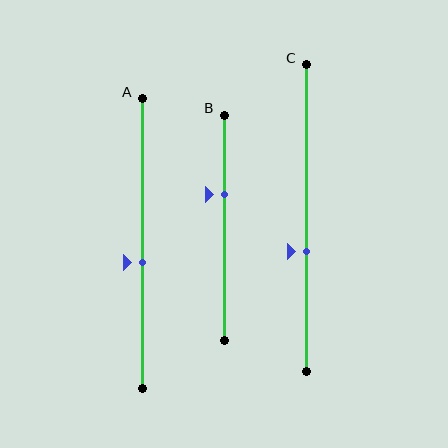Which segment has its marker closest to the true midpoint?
Segment A has its marker closest to the true midpoint.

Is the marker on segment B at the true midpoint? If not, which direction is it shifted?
No, the marker on segment B is shifted upward by about 15% of the segment length.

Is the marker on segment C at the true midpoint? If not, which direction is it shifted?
No, the marker on segment C is shifted downward by about 11% of the segment length.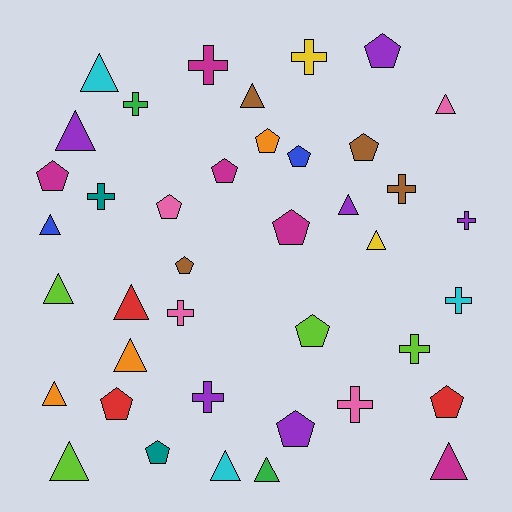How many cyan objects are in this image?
There are 3 cyan objects.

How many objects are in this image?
There are 40 objects.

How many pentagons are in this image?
There are 14 pentagons.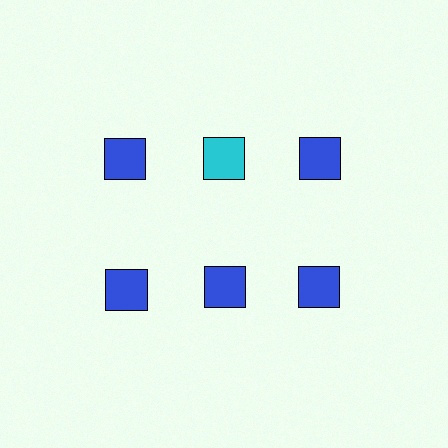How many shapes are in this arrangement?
There are 6 shapes arranged in a grid pattern.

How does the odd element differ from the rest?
It has a different color: cyan instead of blue.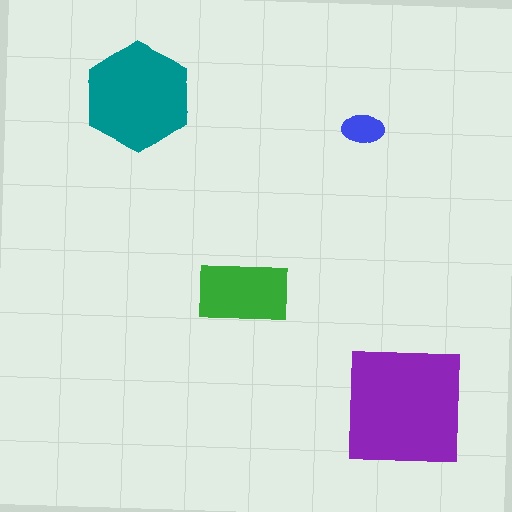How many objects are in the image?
There are 4 objects in the image.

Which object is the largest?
The purple square.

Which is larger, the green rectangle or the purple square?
The purple square.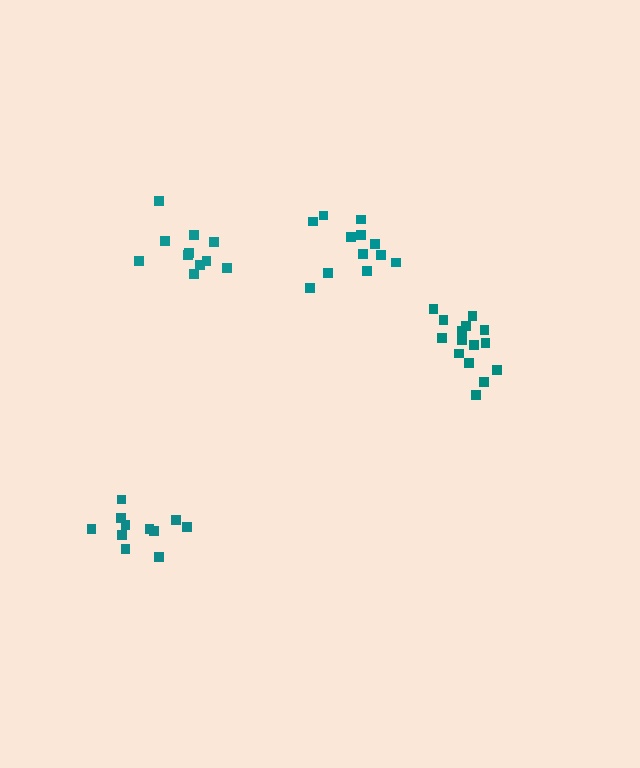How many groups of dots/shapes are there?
There are 4 groups.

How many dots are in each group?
Group 1: 11 dots, Group 2: 15 dots, Group 3: 12 dots, Group 4: 11 dots (49 total).